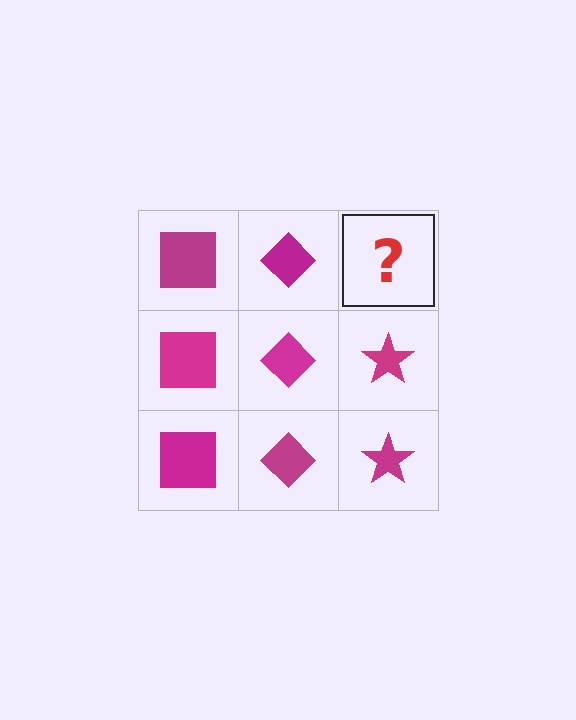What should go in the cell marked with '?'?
The missing cell should contain a magenta star.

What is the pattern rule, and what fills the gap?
The rule is that each column has a consistent shape. The gap should be filled with a magenta star.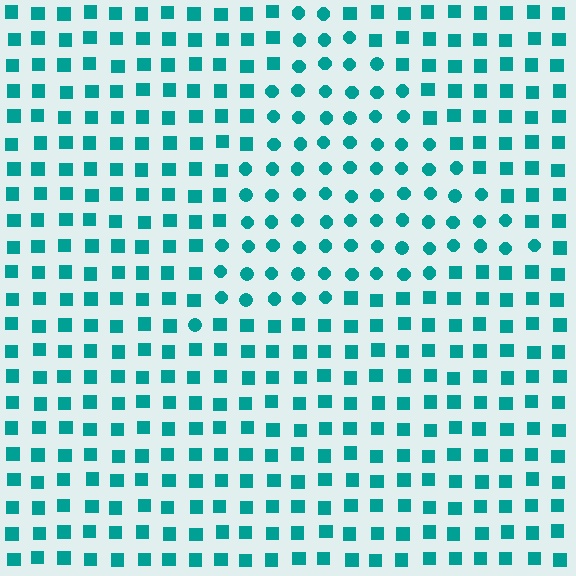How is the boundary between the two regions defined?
The boundary is defined by a change in element shape: circles inside vs. squares outside. All elements share the same color and spacing.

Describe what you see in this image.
The image is filled with small teal elements arranged in a uniform grid. A triangle-shaped region contains circles, while the surrounding area contains squares. The boundary is defined purely by the change in element shape.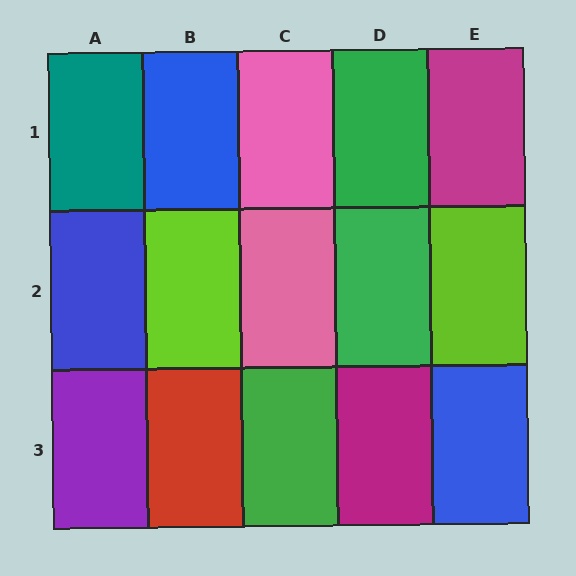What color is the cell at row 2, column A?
Blue.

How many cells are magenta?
2 cells are magenta.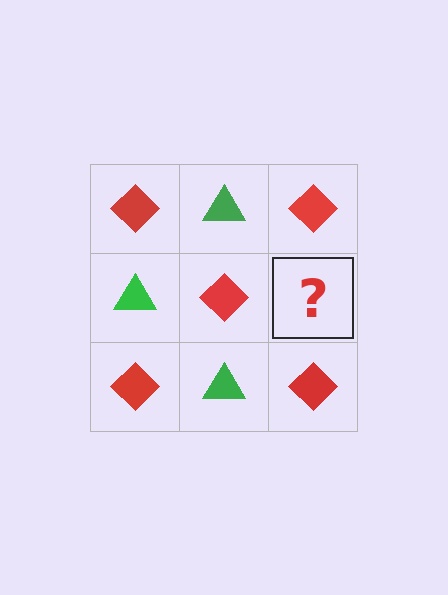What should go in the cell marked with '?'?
The missing cell should contain a green triangle.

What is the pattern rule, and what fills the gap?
The rule is that it alternates red diamond and green triangle in a checkerboard pattern. The gap should be filled with a green triangle.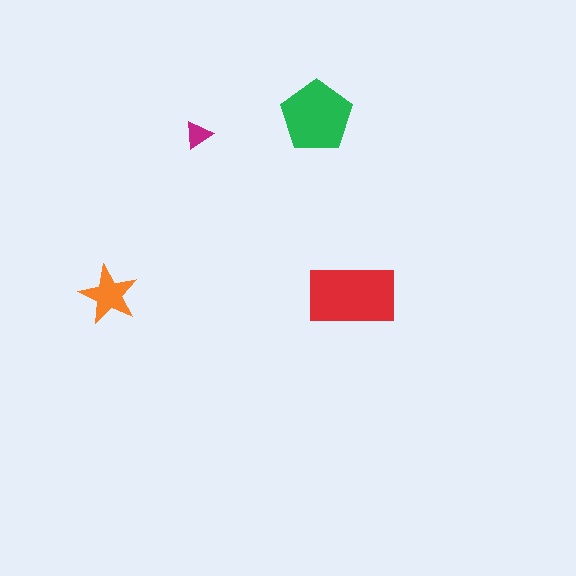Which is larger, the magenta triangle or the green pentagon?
The green pentagon.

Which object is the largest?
The red rectangle.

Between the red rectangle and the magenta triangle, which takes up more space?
The red rectangle.